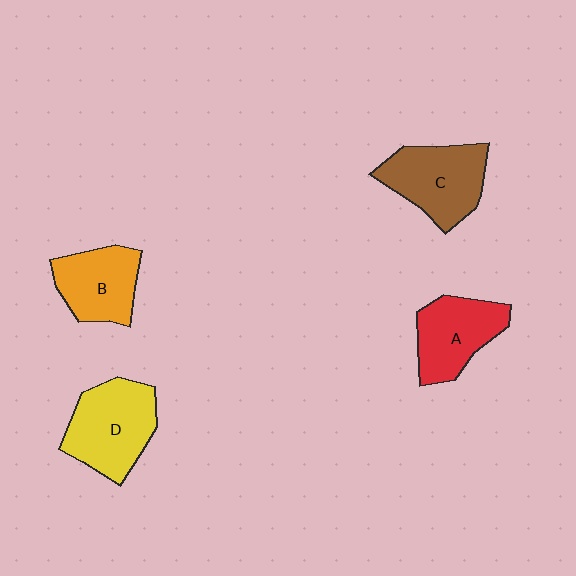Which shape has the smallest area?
Shape B (orange).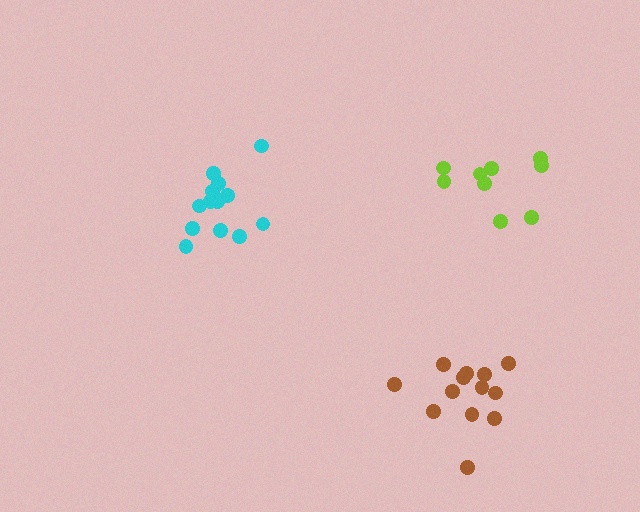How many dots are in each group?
Group 1: 13 dots, Group 2: 13 dots, Group 3: 9 dots (35 total).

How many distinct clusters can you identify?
There are 3 distinct clusters.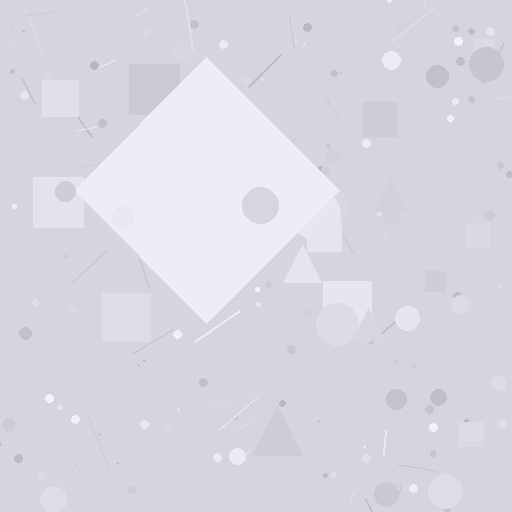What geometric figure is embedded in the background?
A diamond is embedded in the background.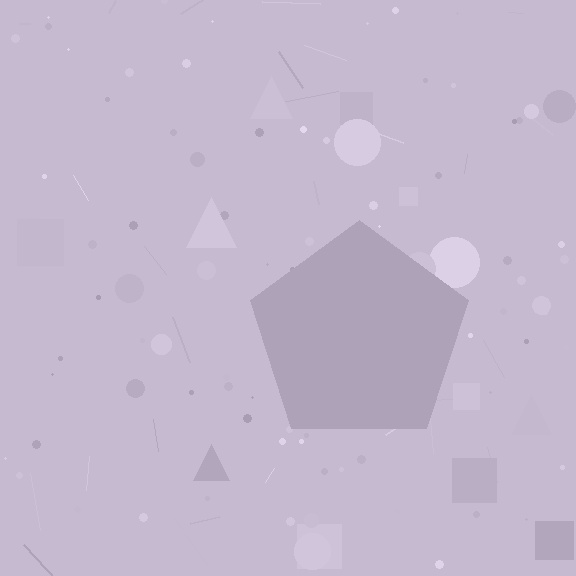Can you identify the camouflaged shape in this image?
The camouflaged shape is a pentagon.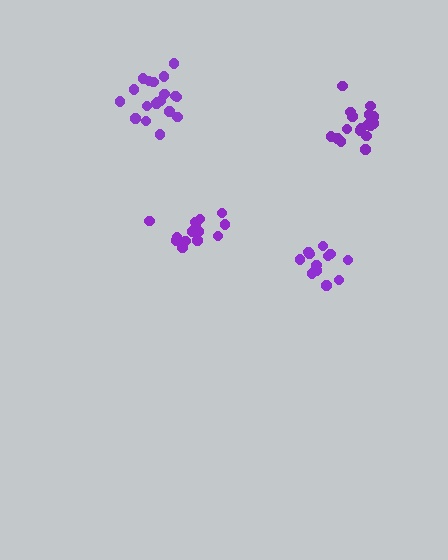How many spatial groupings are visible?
There are 4 spatial groupings.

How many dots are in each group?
Group 1: 18 dots, Group 2: 14 dots, Group 3: 19 dots, Group 4: 14 dots (65 total).